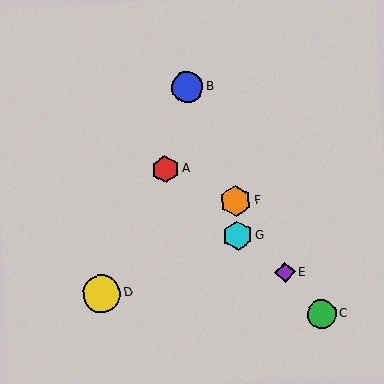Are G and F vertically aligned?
Yes, both are at x≈237.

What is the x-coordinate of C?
Object C is at x≈322.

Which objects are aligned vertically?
Objects F, G are aligned vertically.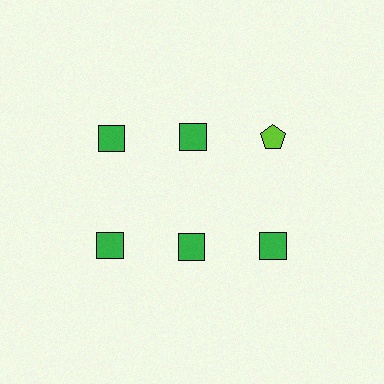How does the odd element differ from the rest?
It differs in both color (lime instead of green) and shape (pentagon instead of square).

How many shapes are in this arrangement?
There are 6 shapes arranged in a grid pattern.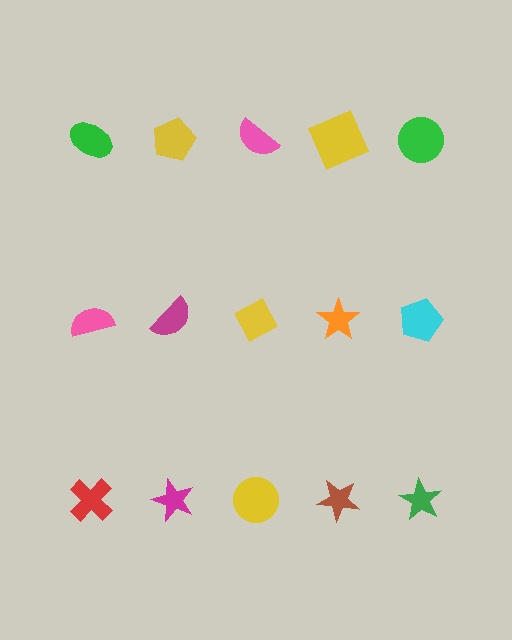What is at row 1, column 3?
A pink semicircle.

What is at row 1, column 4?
A yellow square.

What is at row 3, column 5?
A green star.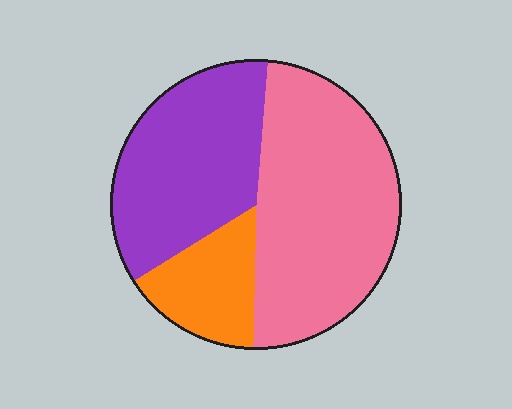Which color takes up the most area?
Pink, at roughly 50%.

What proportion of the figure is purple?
Purple takes up between a third and a half of the figure.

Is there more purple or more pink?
Pink.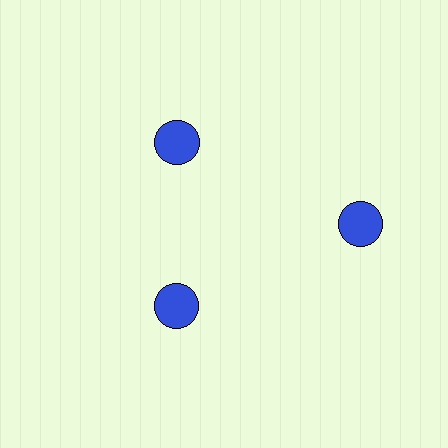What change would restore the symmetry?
The symmetry would be restored by moving it inward, back onto the ring so that all 3 circles sit at equal angles and equal distance from the center.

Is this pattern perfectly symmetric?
No. The 3 blue circles are arranged in a ring, but one element near the 3 o'clock position is pushed outward from the center, breaking the 3-fold rotational symmetry.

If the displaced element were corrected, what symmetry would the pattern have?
It would have 3-fold rotational symmetry — the pattern would map onto itself every 120 degrees.